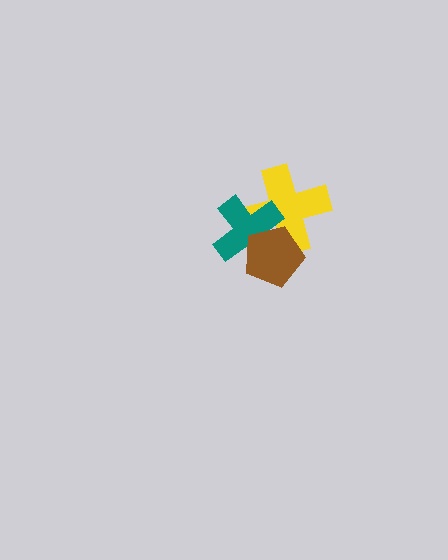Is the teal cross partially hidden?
Yes, it is partially covered by another shape.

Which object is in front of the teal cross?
The brown pentagon is in front of the teal cross.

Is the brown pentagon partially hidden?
No, no other shape covers it.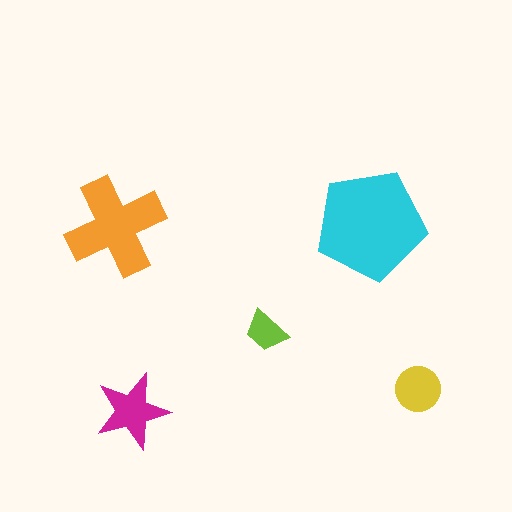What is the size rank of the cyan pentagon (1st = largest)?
1st.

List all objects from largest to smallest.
The cyan pentagon, the orange cross, the magenta star, the yellow circle, the lime trapezoid.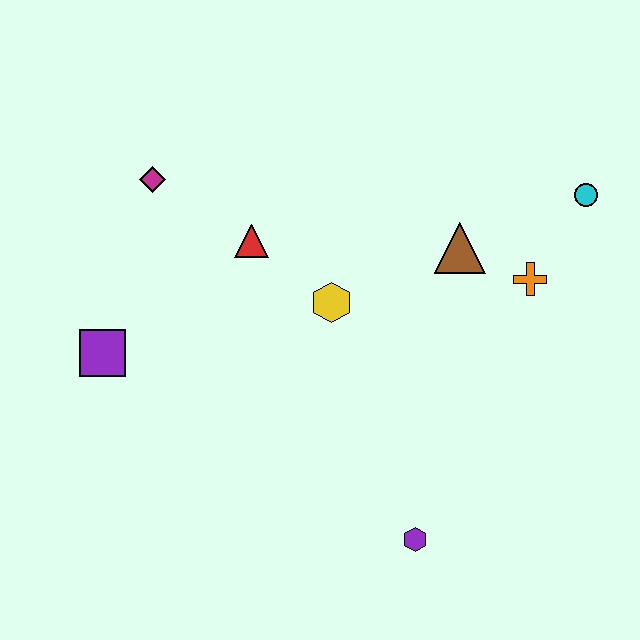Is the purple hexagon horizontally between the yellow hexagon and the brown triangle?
Yes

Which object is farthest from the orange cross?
The purple square is farthest from the orange cross.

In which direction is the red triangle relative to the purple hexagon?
The red triangle is above the purple hexagon.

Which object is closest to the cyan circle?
The orange cross is closest to the cyan circle.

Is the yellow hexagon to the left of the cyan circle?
Yes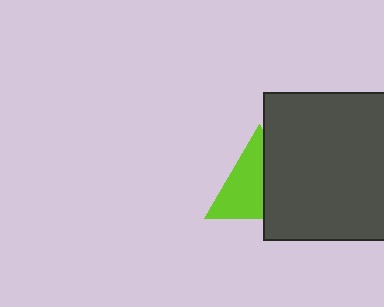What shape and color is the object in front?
The object in front is a dark gray square.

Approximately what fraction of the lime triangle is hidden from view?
Roughly 43% of the lime triangle is hidden behind the dark gray square.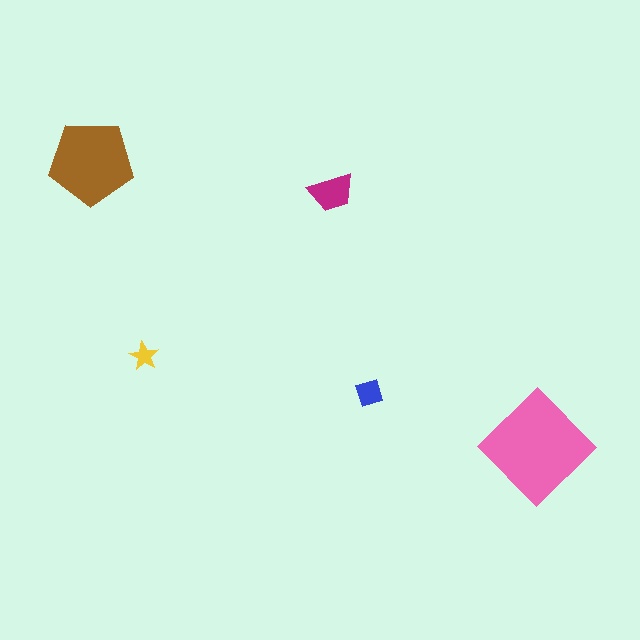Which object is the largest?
The pink diamond.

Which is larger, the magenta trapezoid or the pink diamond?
The pink diamond.